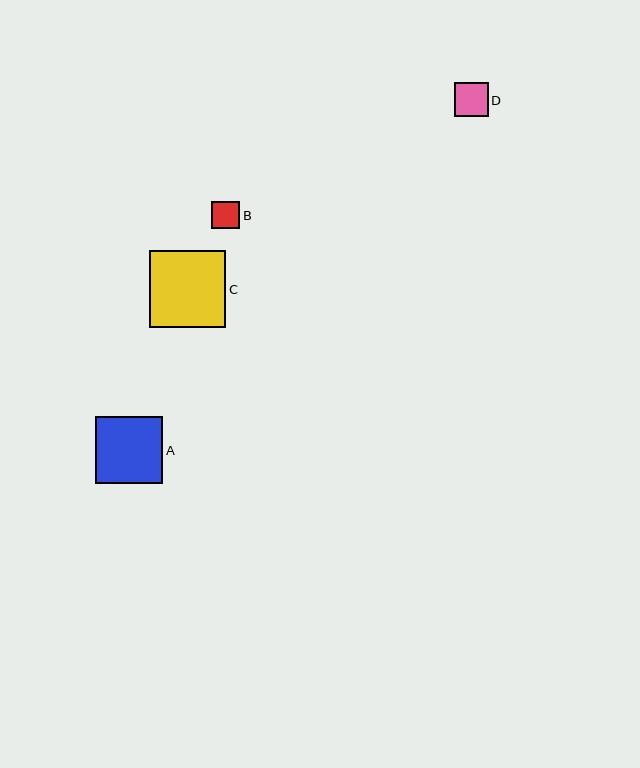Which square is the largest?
Square C is the largest with a size of approximately 77 pixels.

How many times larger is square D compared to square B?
Square D is approximately 1.2 times the size of square B.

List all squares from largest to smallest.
From largest to smallest: C, A, D, B.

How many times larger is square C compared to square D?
Square C is approximately 2.3 times the size of square D.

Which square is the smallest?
Square B is the smallest with a size of approximately 28 pixels.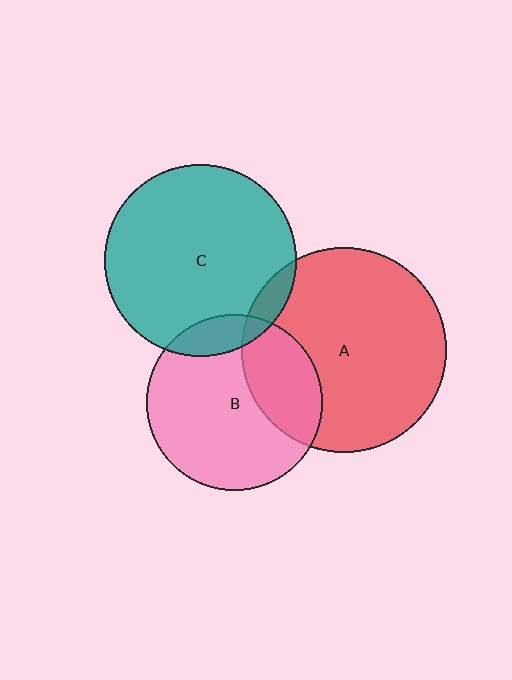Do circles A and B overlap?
Yes.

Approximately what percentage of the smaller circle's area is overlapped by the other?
Approximately 30%.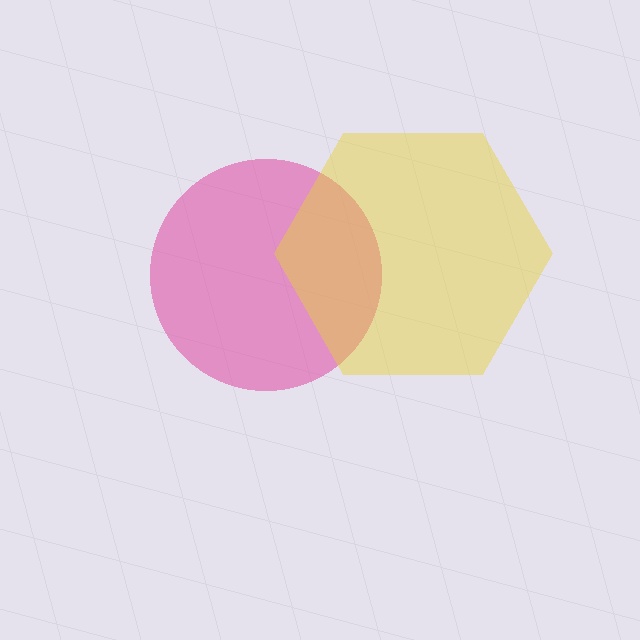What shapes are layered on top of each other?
The layered shapes are: a pink circle, a yellow hexagon.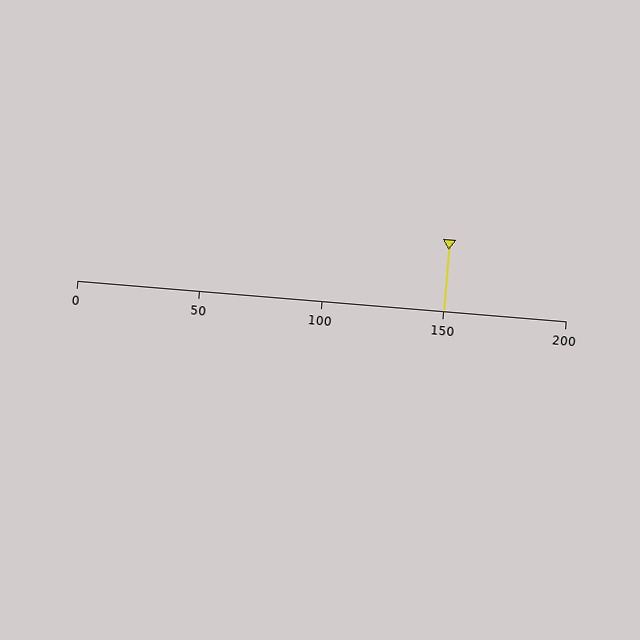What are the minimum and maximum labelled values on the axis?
The axis runs from 0 to 200.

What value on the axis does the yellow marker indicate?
The marker indicates approximately 150.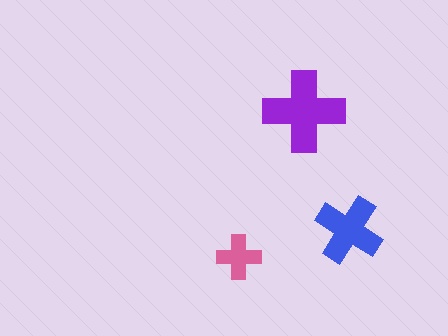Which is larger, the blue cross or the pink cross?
The blue one.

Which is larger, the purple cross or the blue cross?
The purple one.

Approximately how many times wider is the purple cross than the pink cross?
About 2 times wider.